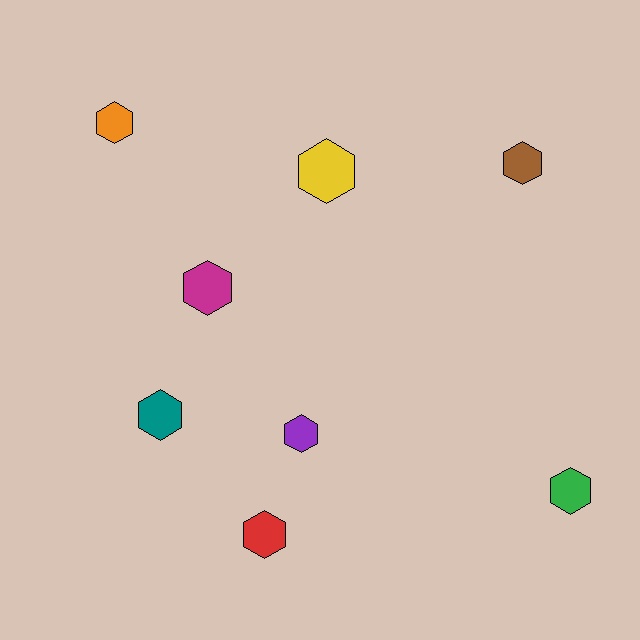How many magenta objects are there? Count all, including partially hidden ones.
There is 1 magenta object.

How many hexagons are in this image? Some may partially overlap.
There are 8 hexagons.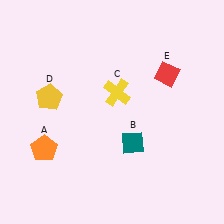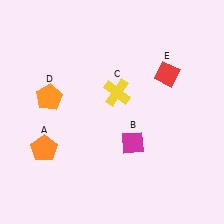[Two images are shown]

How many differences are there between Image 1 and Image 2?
There are 2 differences between the two images.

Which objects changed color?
B changed from teal to magenta. D changed from yellow to orange.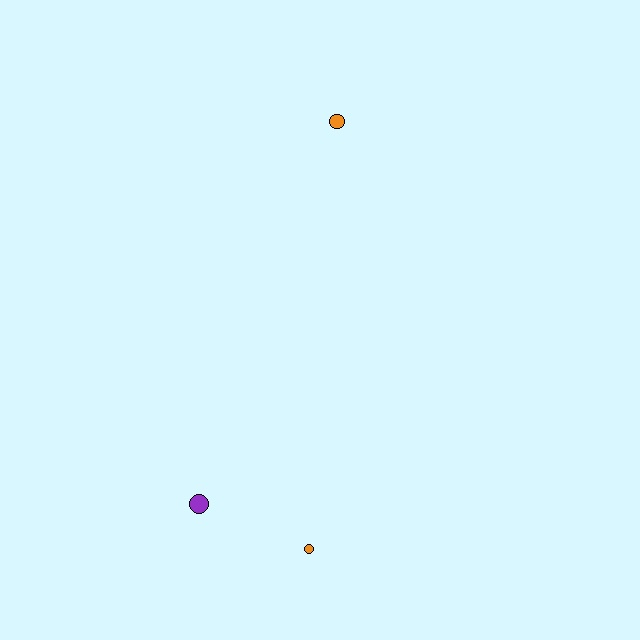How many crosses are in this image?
There are no crosses.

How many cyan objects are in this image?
There are no cyan objects.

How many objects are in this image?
There are 3 objects.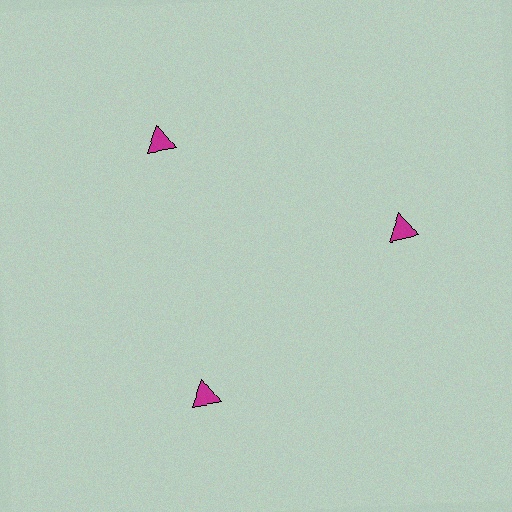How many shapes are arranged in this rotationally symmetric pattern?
There are 3 shapes, arranged in 3 groups of 1.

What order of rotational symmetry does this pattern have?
This pattern has 3-fold rotational symmetry.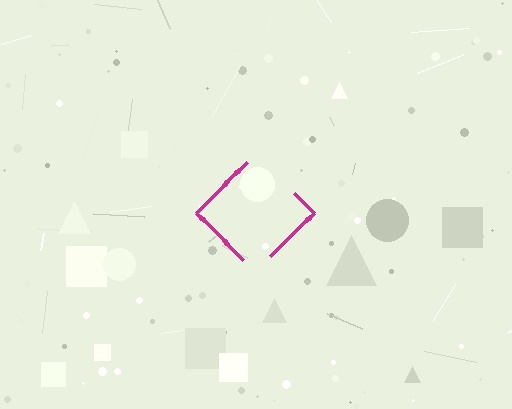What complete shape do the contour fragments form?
The contour fragments form a diamond.